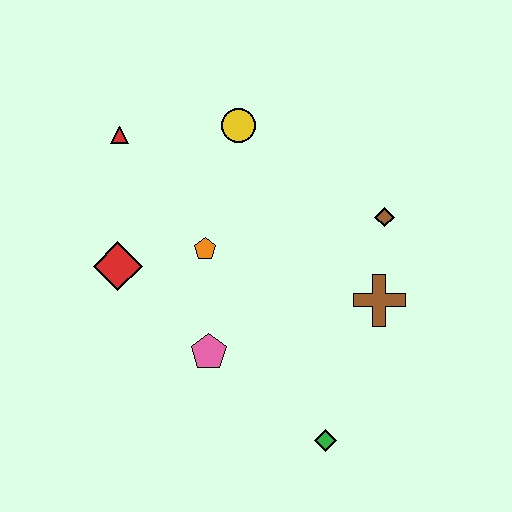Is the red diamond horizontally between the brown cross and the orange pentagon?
No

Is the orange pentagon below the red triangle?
Yes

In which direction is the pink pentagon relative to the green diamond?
The pink pentagon is to the left of the green diamond.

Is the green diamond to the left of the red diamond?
No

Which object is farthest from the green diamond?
The red triangle is farthest from the green diamond.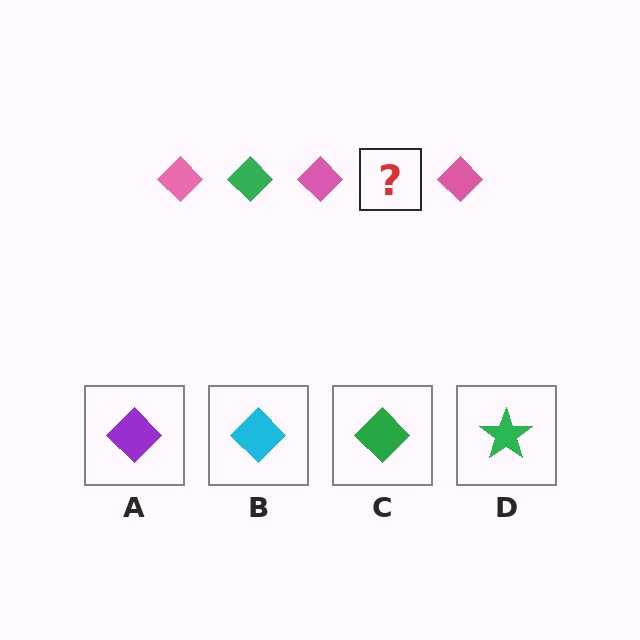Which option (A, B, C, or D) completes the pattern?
C.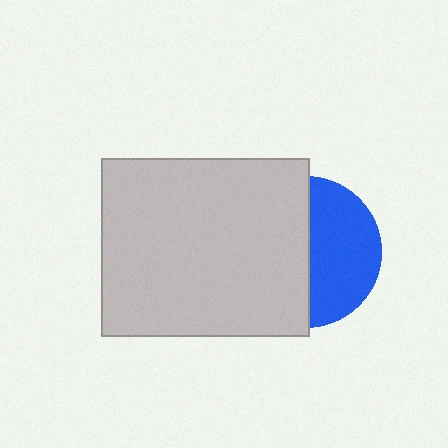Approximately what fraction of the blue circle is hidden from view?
Roughly 53% of the blue circle is hidden behind the light gray rectangle.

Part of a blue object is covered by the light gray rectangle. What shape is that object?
It is a circle.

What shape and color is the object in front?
The object in front is a light gray rectangle.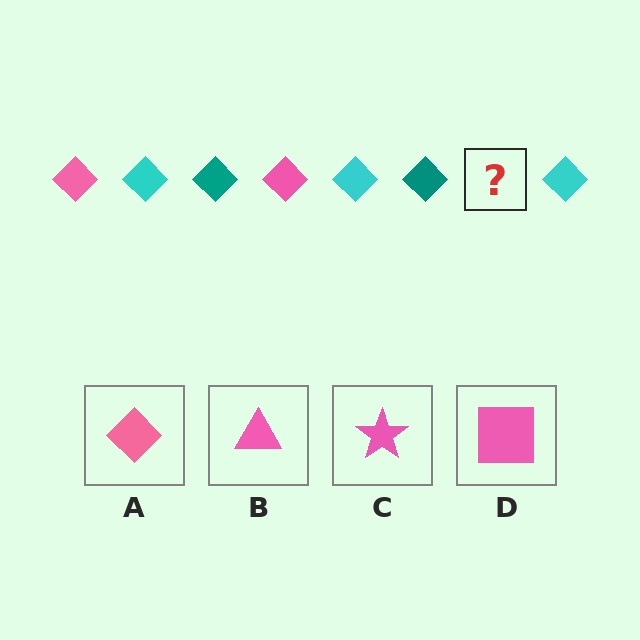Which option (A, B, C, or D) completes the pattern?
A.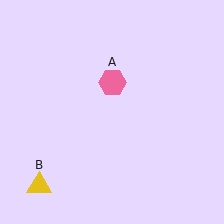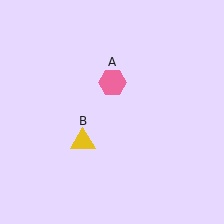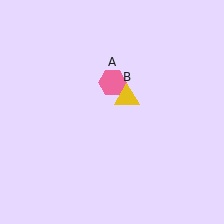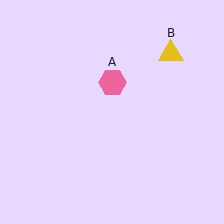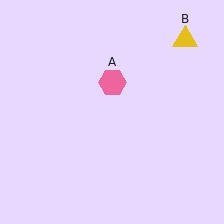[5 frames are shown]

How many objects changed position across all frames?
1 object changed position: yellow triangle (object B).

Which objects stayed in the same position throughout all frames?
Pink hexagon (object A) remained stationary.